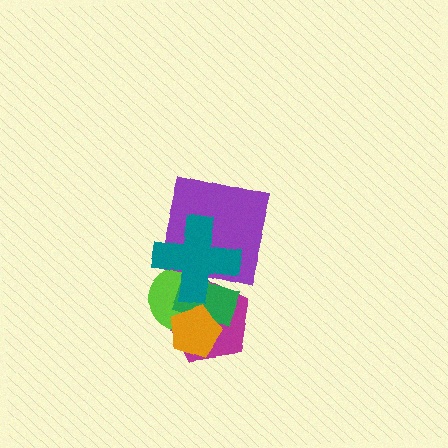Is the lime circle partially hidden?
Yes, it is partially covered by another shape.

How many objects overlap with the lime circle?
4 objects overlap with the lime circle.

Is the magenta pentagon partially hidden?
Yes, it is partially covered by another shape.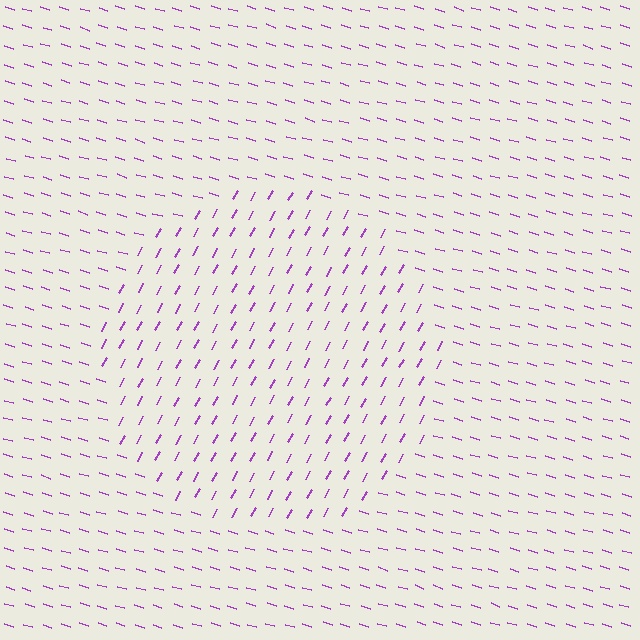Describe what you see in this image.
The image is filled with small purple line segments. A circle region in the image has lines oriented differently from the surrounding lines, creating a visible texture boundary.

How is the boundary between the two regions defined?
The boundary is defined purely by a change in line orientation (approximately 78 degrees difference). All lines are the same color and thickness.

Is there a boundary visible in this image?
Yes, there is a texture boundary formed by a change in line orientation.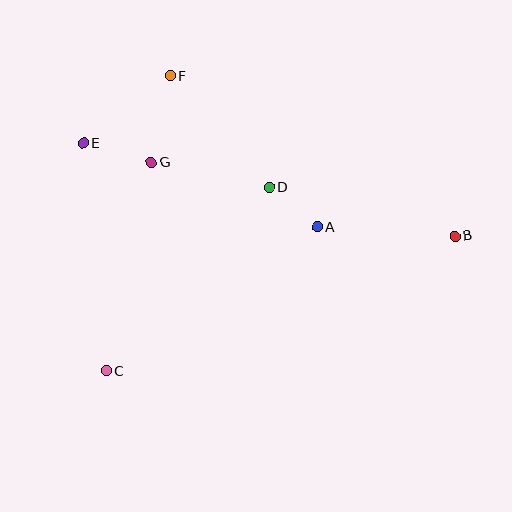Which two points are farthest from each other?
Points B and E are farthest from each other.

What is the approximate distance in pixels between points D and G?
The distance between D and G is approximately 121 pixels.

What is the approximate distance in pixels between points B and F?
The distance between B and F is approximately 327 pixels.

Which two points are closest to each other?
Points A and D are closest to each other.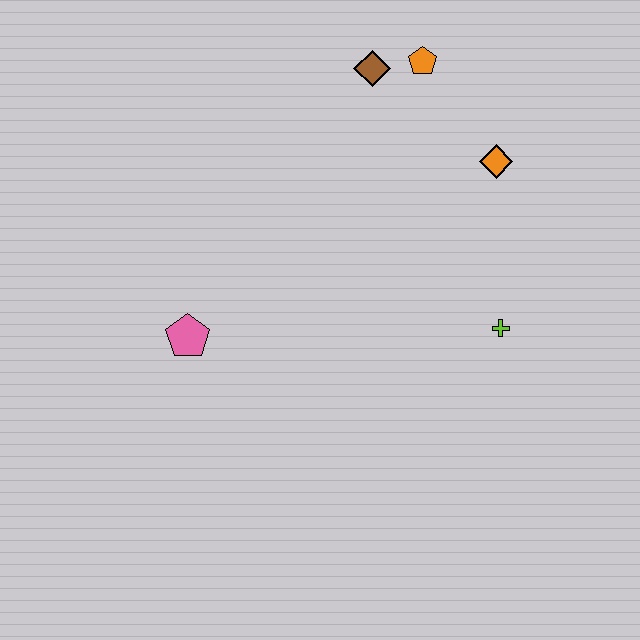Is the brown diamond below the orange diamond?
No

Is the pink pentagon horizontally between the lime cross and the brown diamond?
No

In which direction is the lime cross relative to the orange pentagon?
The lime cross is below the orange pentagon.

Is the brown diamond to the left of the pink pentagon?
No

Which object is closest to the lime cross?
The orange diamond is closest to the lime cross.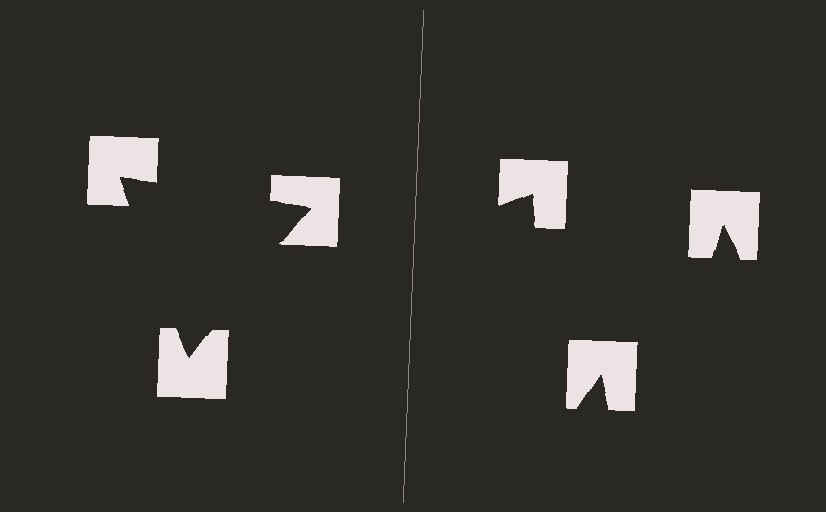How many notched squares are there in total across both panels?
6 — 3 on each side.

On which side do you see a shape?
An illusory triangle appears on the left side. On the right side the wedge cuts are rotated, so no coherent shape forms.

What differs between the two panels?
The notched squares are positioned identically on both sides; only the wedge orientations differ. On the left they align to a triangle; on the right they are misaligned.